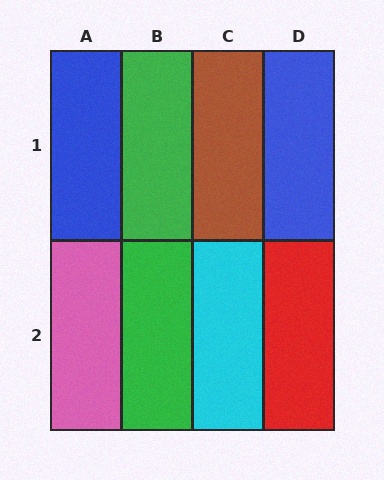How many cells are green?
2 cells are green.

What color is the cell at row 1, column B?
Green.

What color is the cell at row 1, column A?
Blue.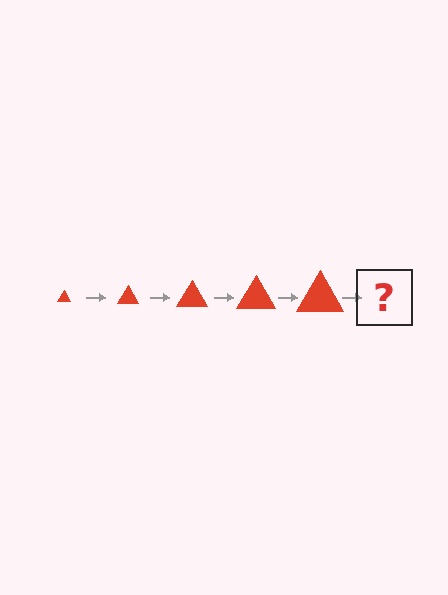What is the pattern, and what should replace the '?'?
The pattern is that the triangle gets progressively larger each step. The '?' should be a red triangle, larger than the previous one.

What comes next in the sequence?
The next element should be a red triangle, larger than the previous one.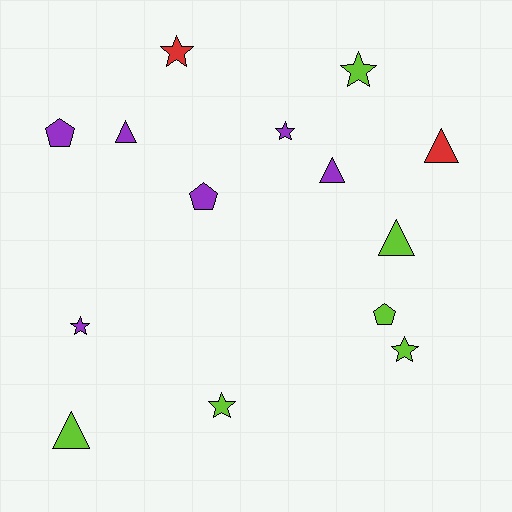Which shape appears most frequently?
Star, with 6 objects.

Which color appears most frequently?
Purple, with 6 objects.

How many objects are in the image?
There are 14 objects.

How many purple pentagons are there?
There are 2 purple pentagons.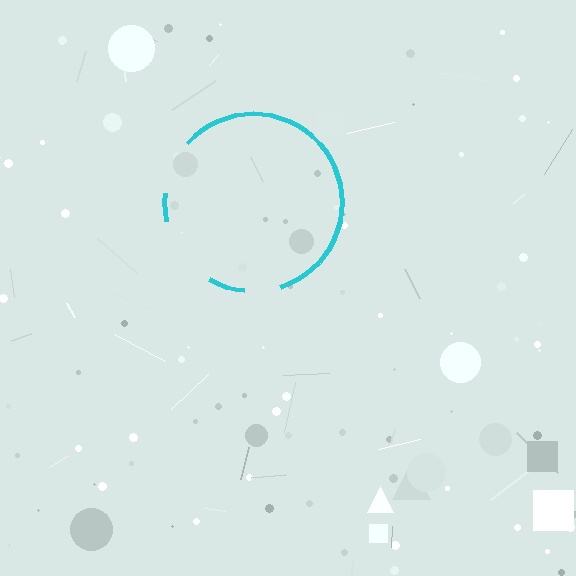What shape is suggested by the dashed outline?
The dashed outline suggests a circle.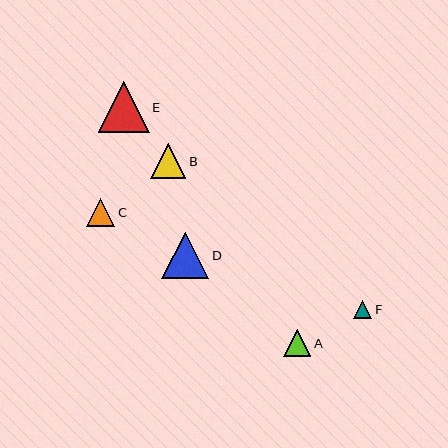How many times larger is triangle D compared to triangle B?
Triangle D is approximately 1.3 times the size of triangle B.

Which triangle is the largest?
Triangle E is the largest with a size of approximately 51 pixels.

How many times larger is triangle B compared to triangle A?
Triangle B is approximately 1.3 times the size of triangle A.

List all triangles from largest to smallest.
From largest to smallest: E, D, B, C, A, F.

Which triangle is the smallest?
Triangle F is the smallest with a size of approximately 18 pixels.